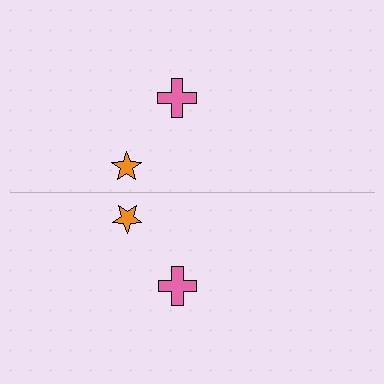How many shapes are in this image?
There are 4 shapes in this image.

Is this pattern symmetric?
Yes, this pattern has bilateral (reflection) symmetry.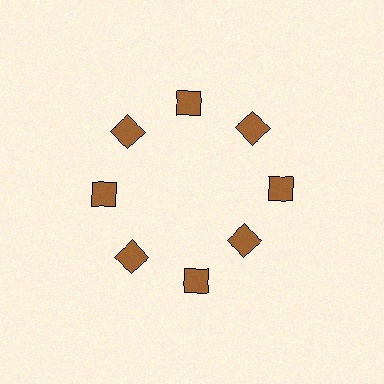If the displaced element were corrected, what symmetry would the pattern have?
It would have 8-fold rotational symmetry — the pattern would map onto itself every 45 degrees.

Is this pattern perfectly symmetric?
No. The 8 brown squares are arranged in a ring, but one element near the 4 o'clock position is pulled inward toward the center, breaking the 8-fold rotational symmetry.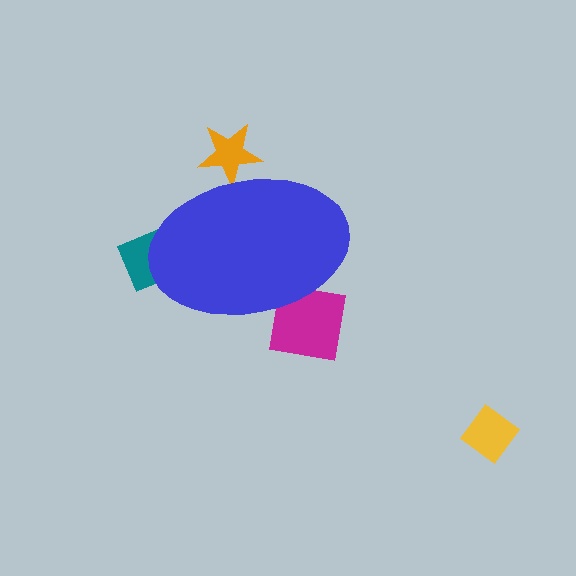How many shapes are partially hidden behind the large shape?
3 shapes are partially hidden.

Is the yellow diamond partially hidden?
No, the yellow diamond is fully visible.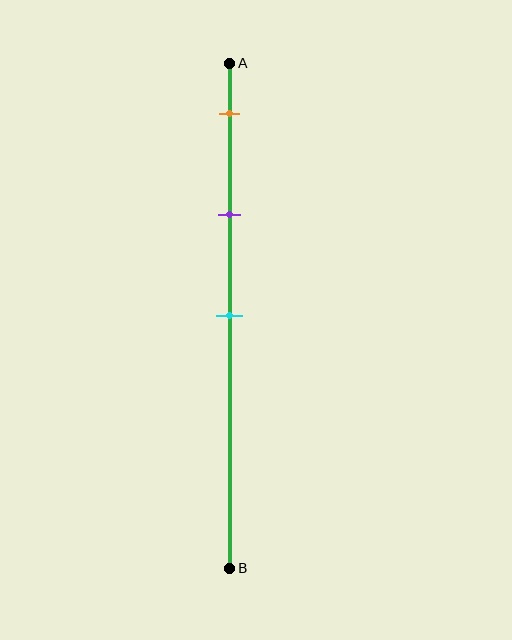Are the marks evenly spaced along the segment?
Yes, the marks are approximately evenly spaced.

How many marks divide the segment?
There are 3 marks dividing the segment.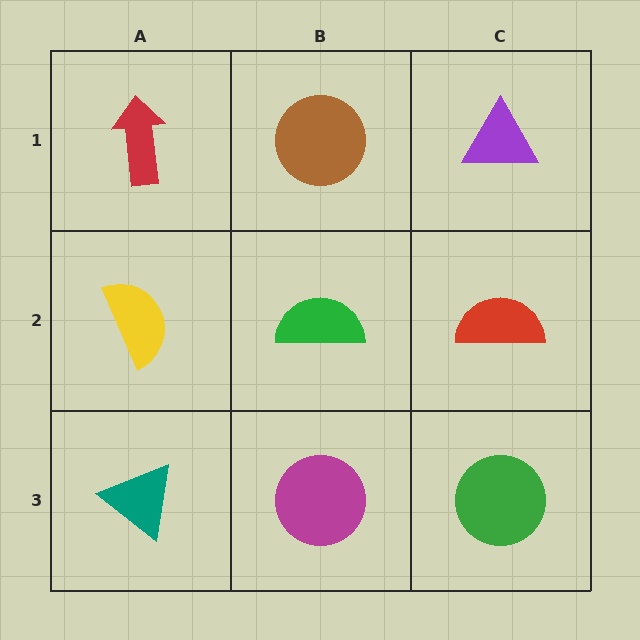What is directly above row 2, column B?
A brown circle.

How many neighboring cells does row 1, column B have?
3.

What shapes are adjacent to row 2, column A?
A red arrow (row 1, column A), a teal triangle (row 3, column A), a green semicircle (row 2, column B).